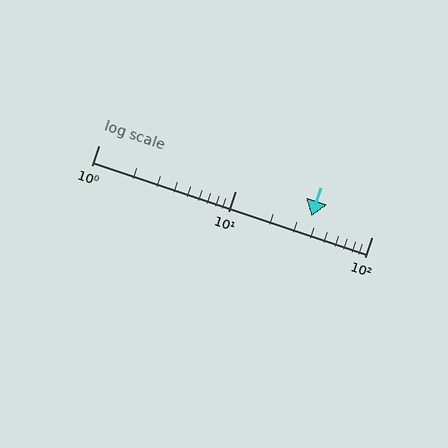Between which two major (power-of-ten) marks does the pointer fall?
The pointer is between 10 and 100.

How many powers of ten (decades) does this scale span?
The scale spans 2 decades, from 1 to 100.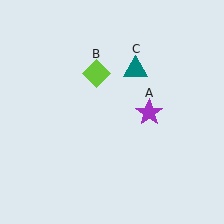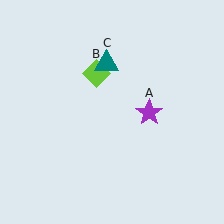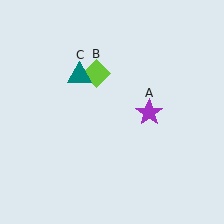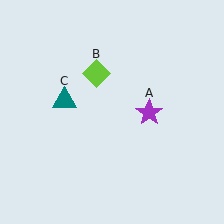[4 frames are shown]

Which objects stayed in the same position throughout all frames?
Purple star (object A) and lime diamond (object B) remained stationary.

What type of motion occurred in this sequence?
The teal triangle (object C) rotated counterclockwise around the center of the scene.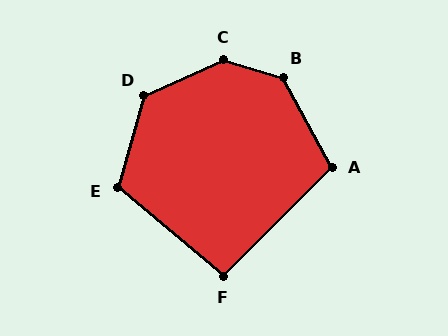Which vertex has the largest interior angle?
C, at approximately 139 degrees.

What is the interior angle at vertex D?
Approximately 130 degrees (obtuse).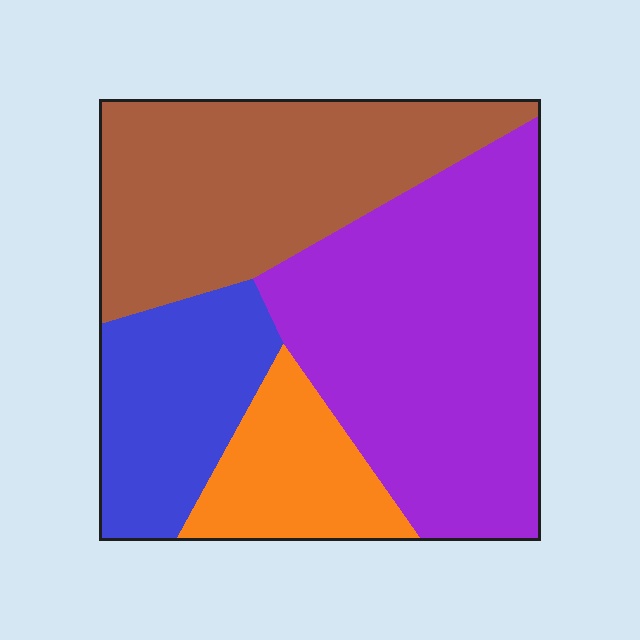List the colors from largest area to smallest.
From largest to smallest: purple, brown, blue, orange.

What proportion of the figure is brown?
Brown takes up about one third (1/3) of the figure.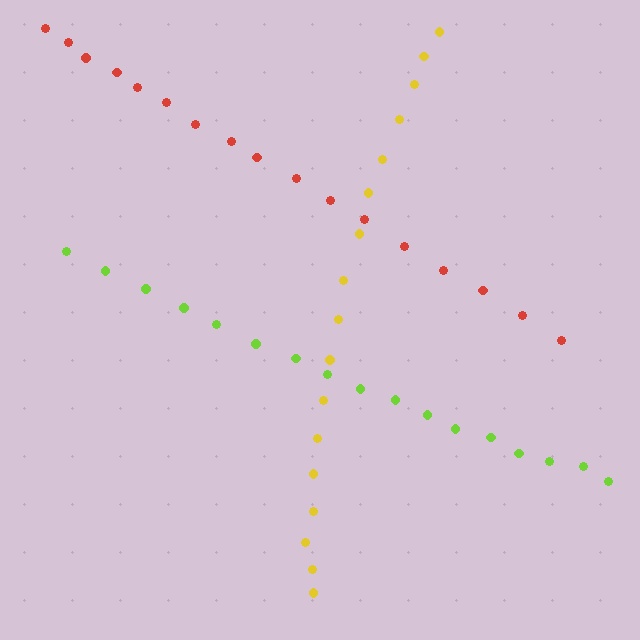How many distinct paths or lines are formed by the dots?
There are 3 distinct paths.